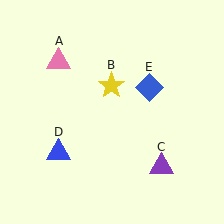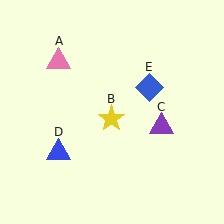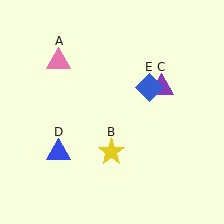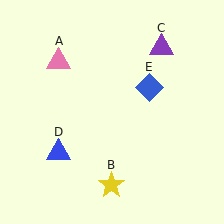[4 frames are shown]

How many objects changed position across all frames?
2 objects changed position: yellow star (object B), purple triangle (object C).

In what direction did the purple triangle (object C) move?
The purple triangle (object C) moved up.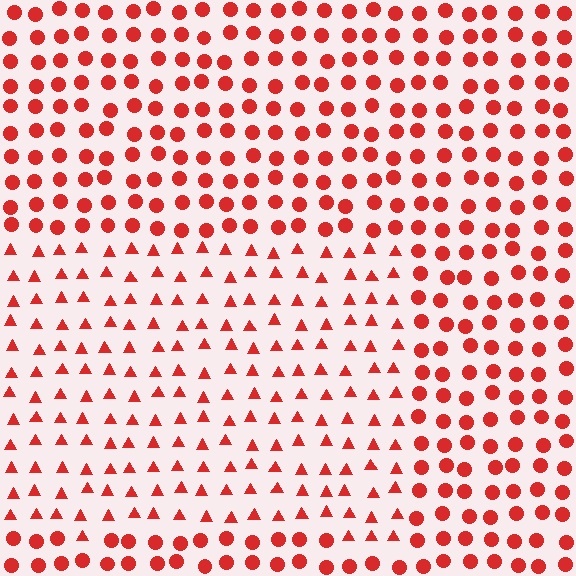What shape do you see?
I see a rectangle.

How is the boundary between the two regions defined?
The boundary is defined by a change in element shape: triangles inside vs. circles outside. All elements share the same color and spacing.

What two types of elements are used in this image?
The image uses triangles inside the rectangle region and circles outside it.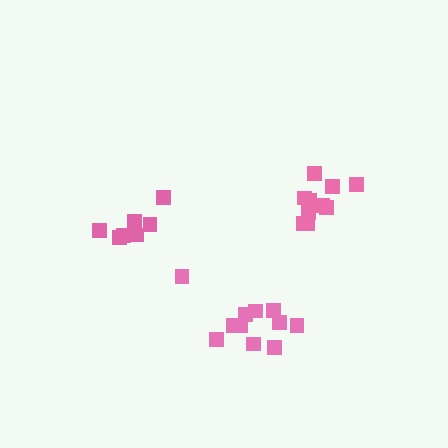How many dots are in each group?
Group 1: 10 dots, Group 2: 7 dots, Group 3: 11 dots (28 total).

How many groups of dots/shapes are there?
There are 3 groups.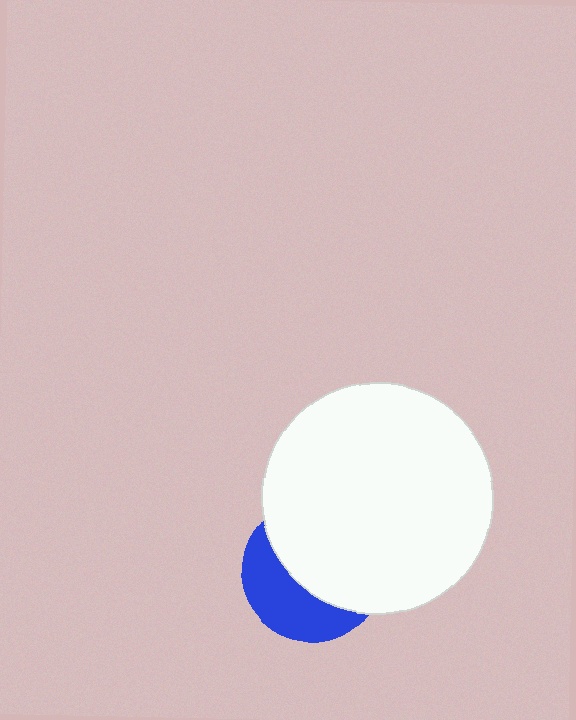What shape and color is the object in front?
The object in front is a white circle.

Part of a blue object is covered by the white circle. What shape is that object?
It is a circle.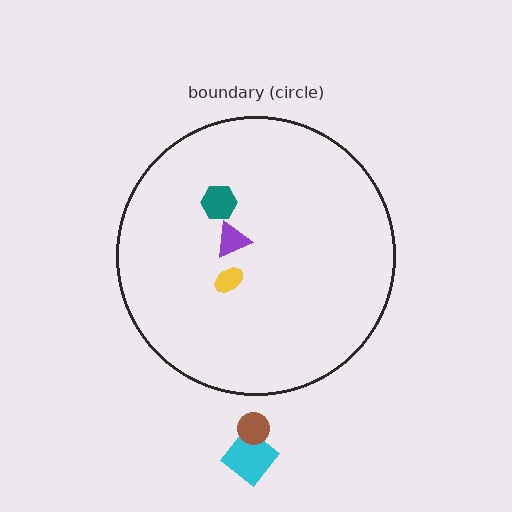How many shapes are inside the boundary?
3 inside, 2 outside.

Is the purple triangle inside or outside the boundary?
Inside.